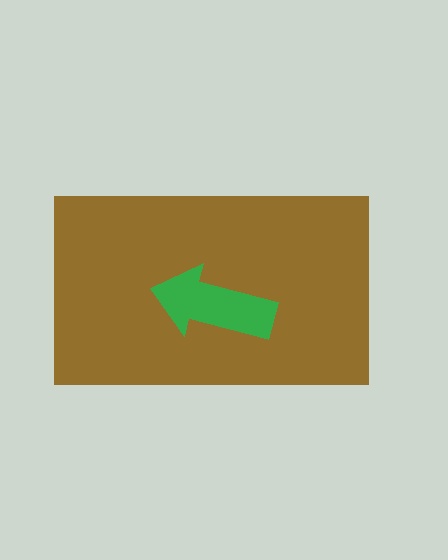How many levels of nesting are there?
2.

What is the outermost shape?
The brown rectangle.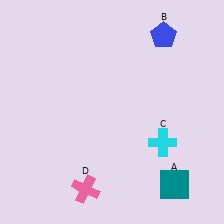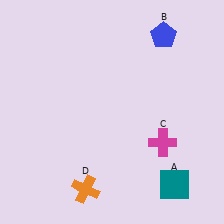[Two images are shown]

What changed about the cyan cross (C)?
In Image 1, C is cyan. In Image 2, it changed to magenta.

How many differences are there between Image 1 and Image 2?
There are 2 differences between the two images.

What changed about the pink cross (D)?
In Image 1, D is pink. In Image 2, it changed to orange.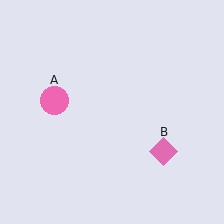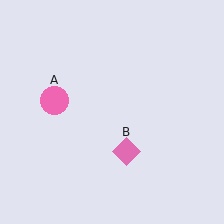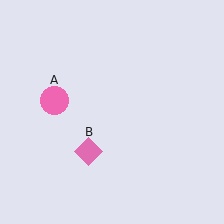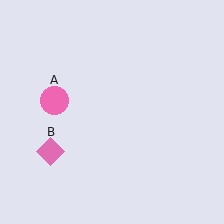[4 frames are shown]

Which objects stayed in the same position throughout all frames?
Pink circle (object A) remained stationary.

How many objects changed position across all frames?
1 object changed position: pink diamond (object B).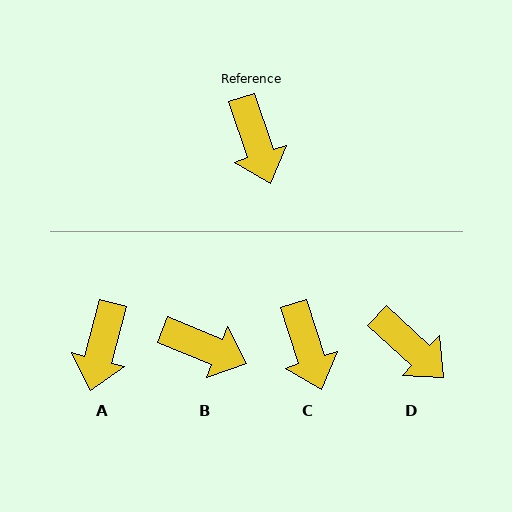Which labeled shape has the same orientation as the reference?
C.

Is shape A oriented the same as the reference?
No, it is off by about 33 degrees.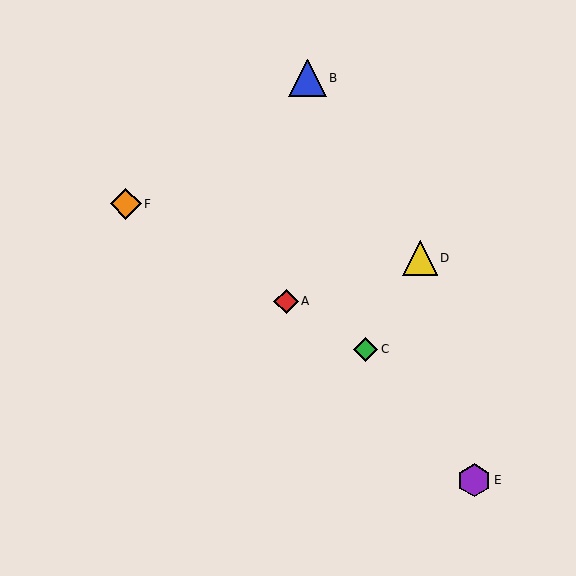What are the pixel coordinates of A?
Object A is at (286, 301).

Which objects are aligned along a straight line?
Objects A, C, F are aligned along a straight line.